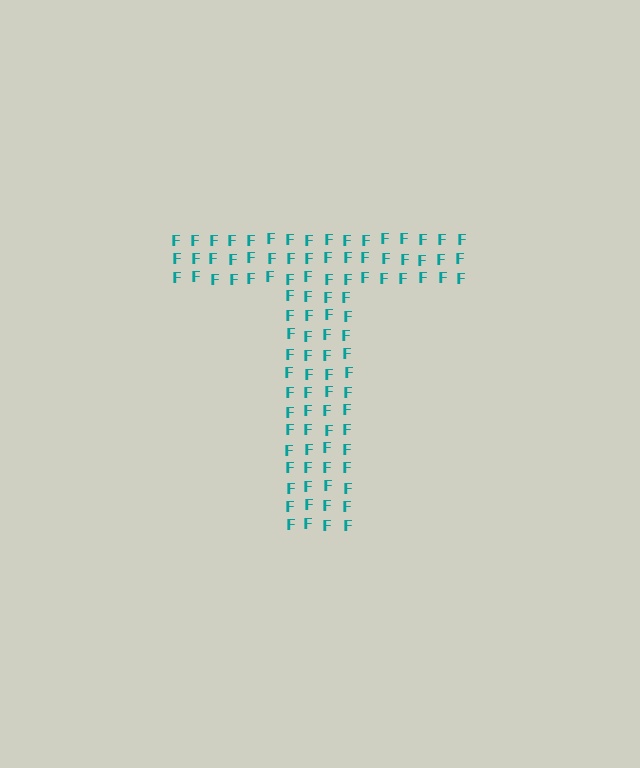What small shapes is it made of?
It is made of small letter F's.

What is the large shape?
The large shape is the letter T.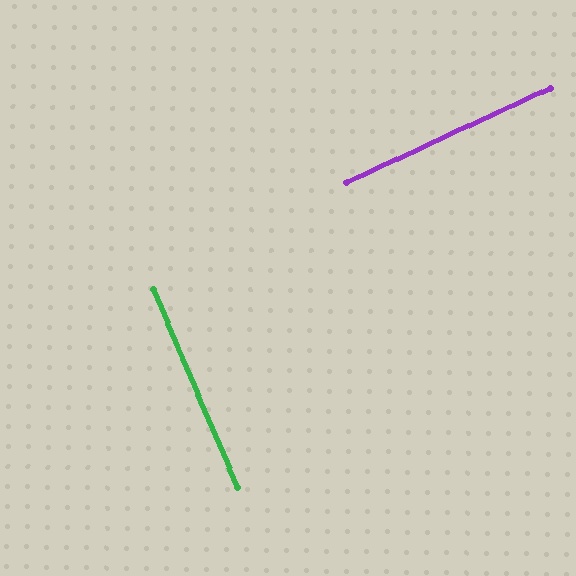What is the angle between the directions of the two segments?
Approximately 88 degrees.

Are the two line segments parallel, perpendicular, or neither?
Perpendicular — they meet at approximately 88°.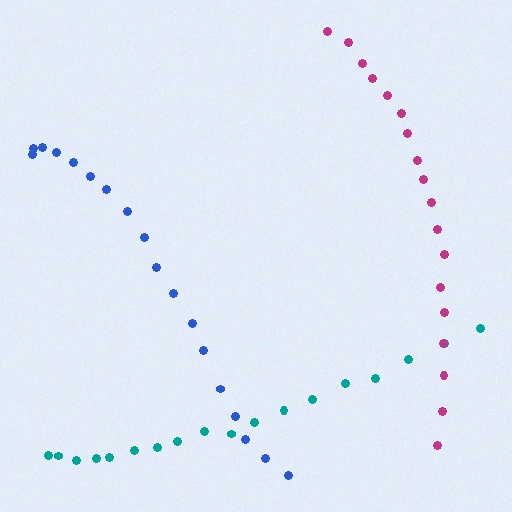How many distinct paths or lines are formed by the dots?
There are 3 distinct paths.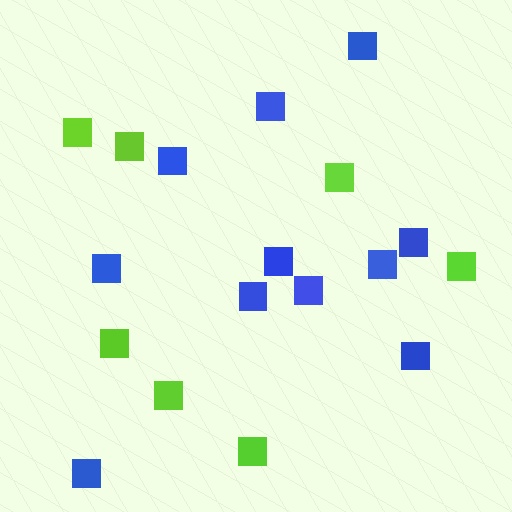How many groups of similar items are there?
There are 2 groups: one group of lime squares (7) and one group of blue squares (11).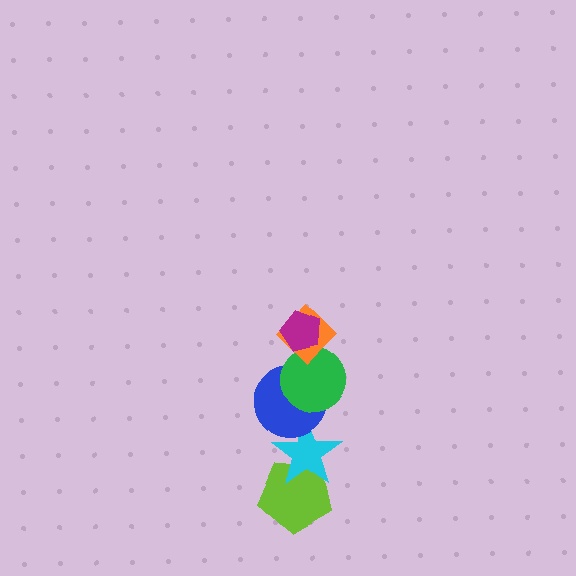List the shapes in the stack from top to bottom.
From top to bottom: the magenta pentagon, the orange diamond, the green circle, the blue circle, the cyan star, the lime pentagon.